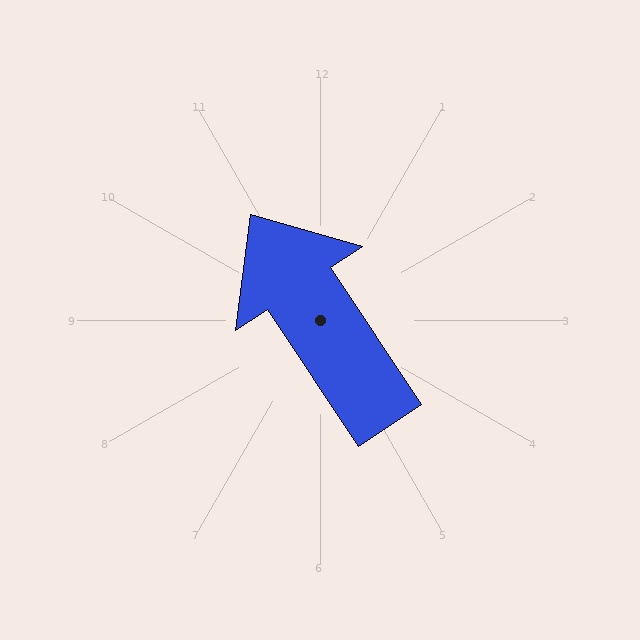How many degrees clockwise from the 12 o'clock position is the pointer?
Approximately 326 degrees.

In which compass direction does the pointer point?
Northwest.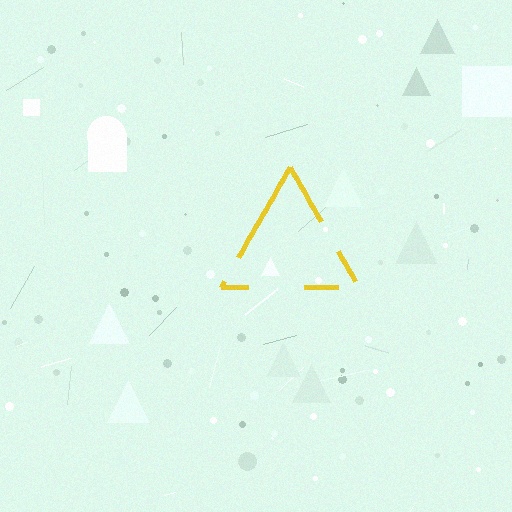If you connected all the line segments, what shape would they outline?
They would outline a triangle.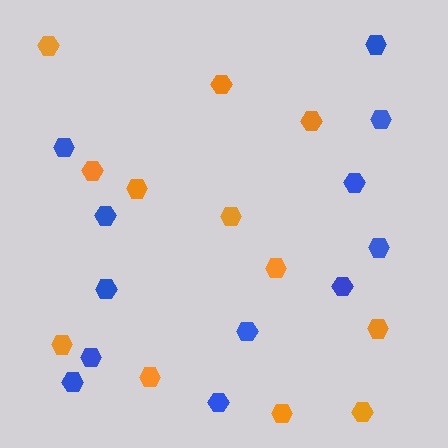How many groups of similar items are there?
There are 2 groups: one group of blue hexagons (12) and one group of orange hexagons (12).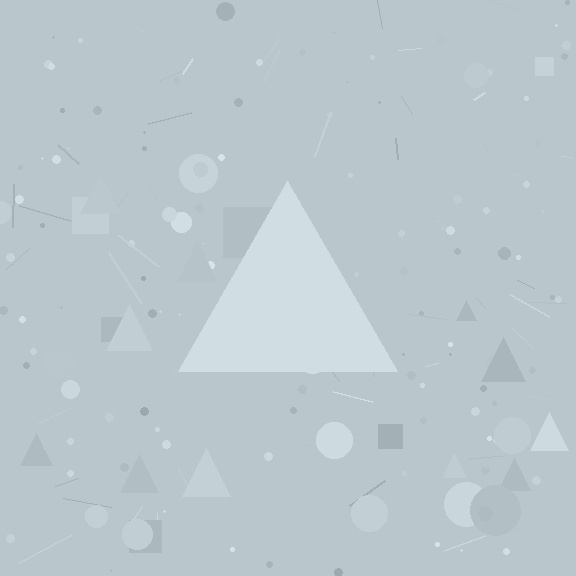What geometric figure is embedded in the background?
A triangle is embedded in the background.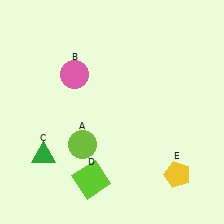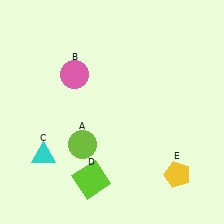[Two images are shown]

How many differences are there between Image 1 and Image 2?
There is 1 difference between the two images.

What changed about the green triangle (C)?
In Image 1, C is green. In Image 2, it changed to cyan.